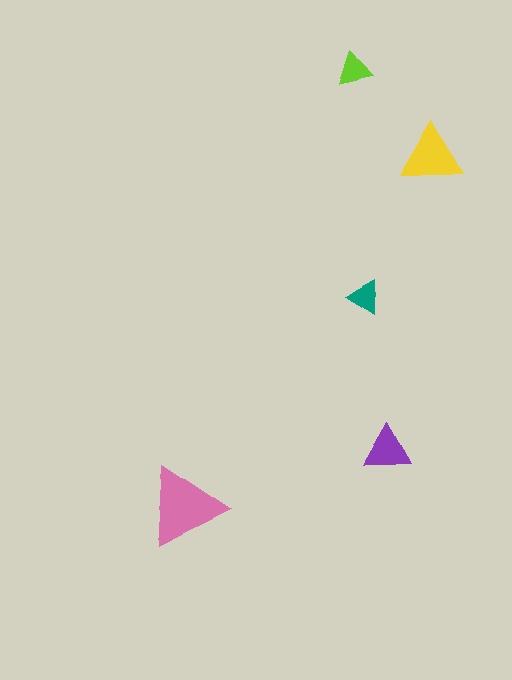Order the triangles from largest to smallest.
the pink one, the yellow one, the purple one, the lime one, the teal one.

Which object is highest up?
The lime triangle is topmost.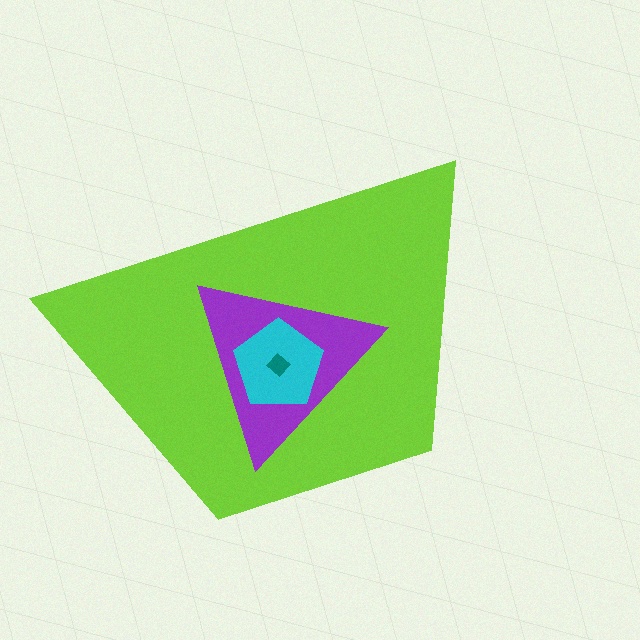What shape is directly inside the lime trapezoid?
The purple triangle.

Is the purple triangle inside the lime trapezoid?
Yes.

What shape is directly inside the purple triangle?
The cyan pentagon.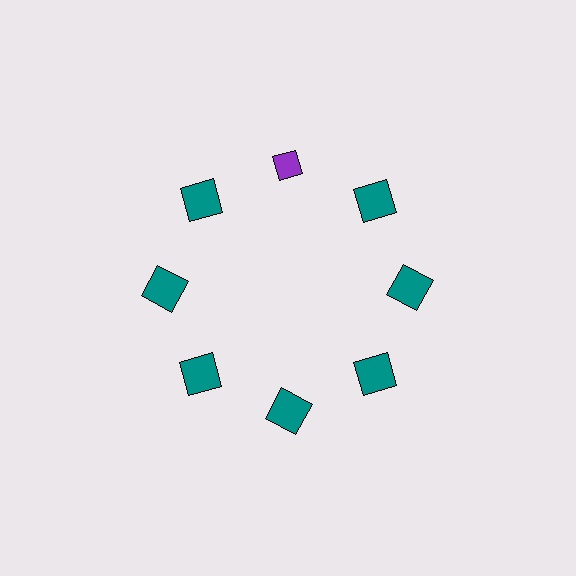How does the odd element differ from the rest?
It differs in both color (purple instead of teal) and shape (diamond instead of square).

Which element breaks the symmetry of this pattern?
The purple diamond at roughly the 12 o'clock position breaks the symmetry. All other shapes are teal squares.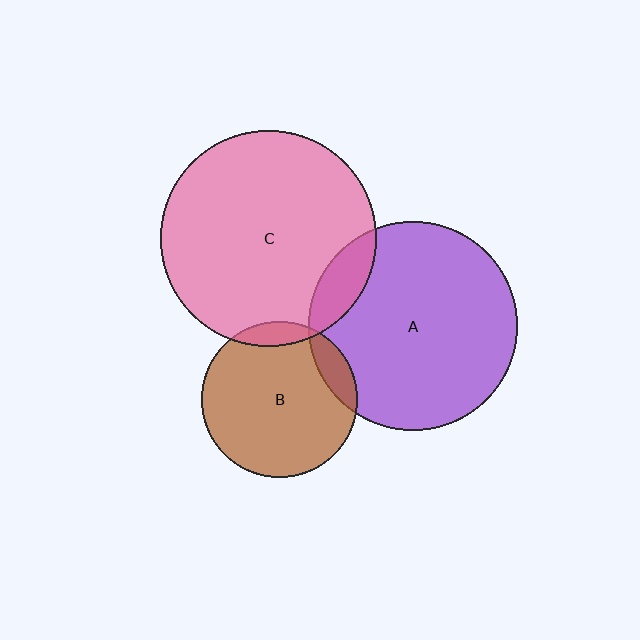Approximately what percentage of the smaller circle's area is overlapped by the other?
Approximately 10%.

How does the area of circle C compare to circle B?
Approximately 1.9 times.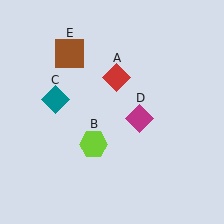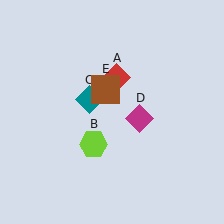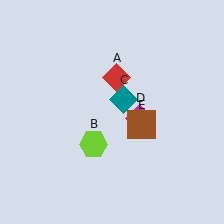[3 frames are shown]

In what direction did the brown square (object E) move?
The brown square (object E) moved down and to the right.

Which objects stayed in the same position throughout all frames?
Red diamond (object A) and lime hexagon (object B) and magenta diamond (object D) remained stationary.